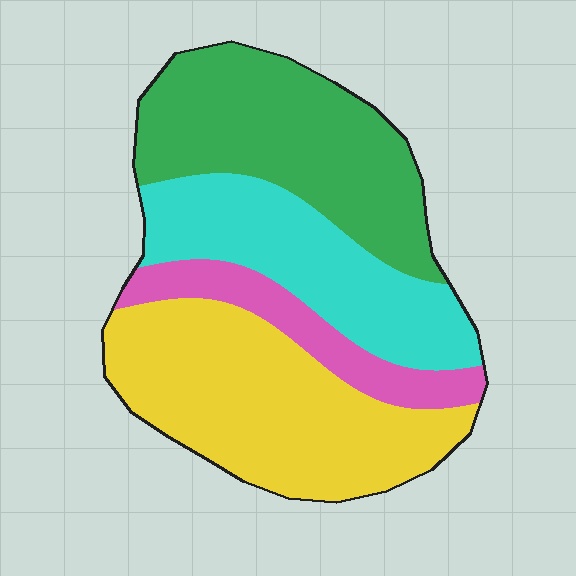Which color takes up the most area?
Yellow, at roughly 35%.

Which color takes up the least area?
Pink, at roughly 10%.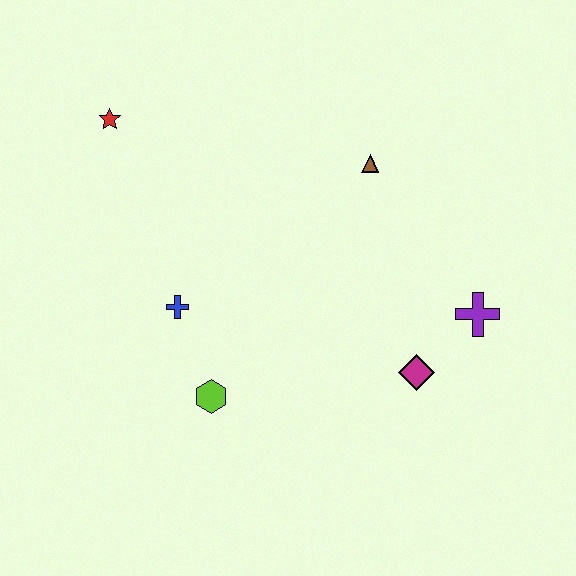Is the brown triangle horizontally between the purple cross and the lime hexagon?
Yes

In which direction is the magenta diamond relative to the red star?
The magenta diamond is to the right of the red star.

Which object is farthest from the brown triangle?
The lime hexagon is farthest from the brown triangle.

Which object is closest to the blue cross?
The lime hexagon is closest to the blue cross.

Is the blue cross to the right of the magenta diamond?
No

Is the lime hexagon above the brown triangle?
No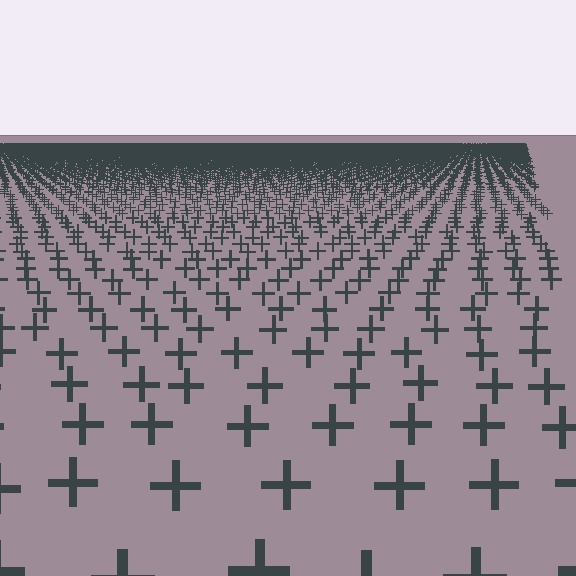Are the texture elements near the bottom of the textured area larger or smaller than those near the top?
Larger. Near the bottom, elements are closer to the viewer and appear at a bigger on-screen size.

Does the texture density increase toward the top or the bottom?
Density increases toward the top.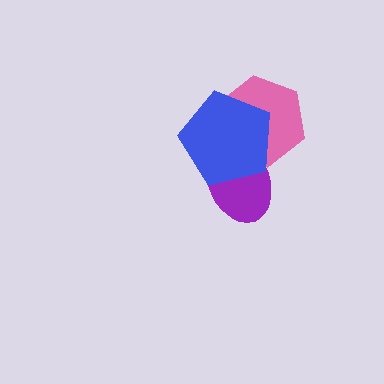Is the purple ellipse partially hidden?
Yes, it is partially covered by another shape.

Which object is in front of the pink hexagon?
The blue pentagon is in front of the pink hexagon.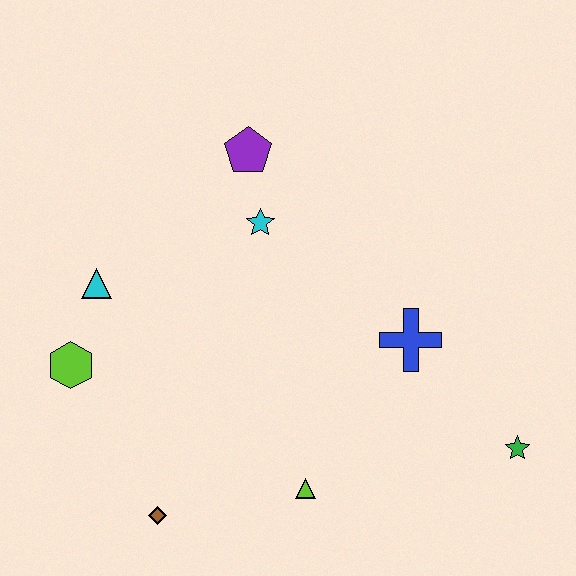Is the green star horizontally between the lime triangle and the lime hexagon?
No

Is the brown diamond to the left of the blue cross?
Yes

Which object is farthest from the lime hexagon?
The green star is farthest from the lime hexagon.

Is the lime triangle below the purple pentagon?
Yes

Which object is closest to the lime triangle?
The brown diamond is closest to the lime triangle.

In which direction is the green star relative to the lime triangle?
The green star is to the right of the lime triangle.